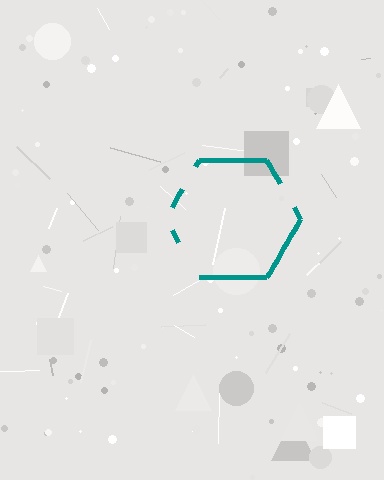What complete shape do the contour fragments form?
The contour fragments form a hexagon.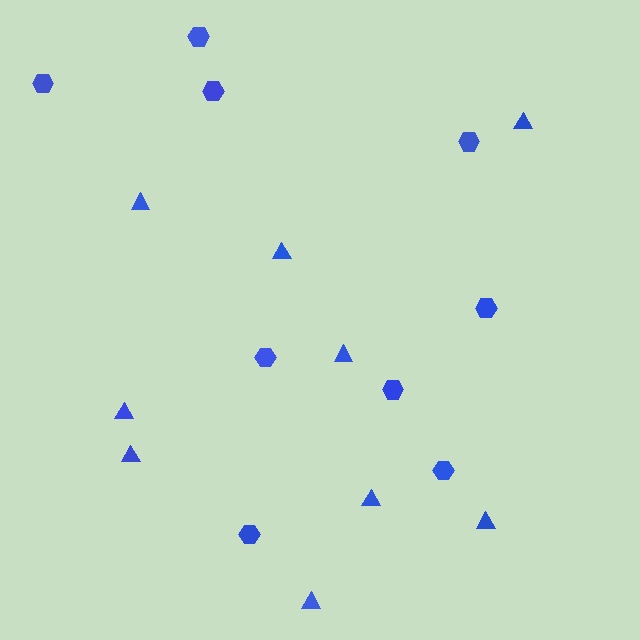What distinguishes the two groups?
There are 2 groups: one group of hexagons (9) and one group of triangles (9).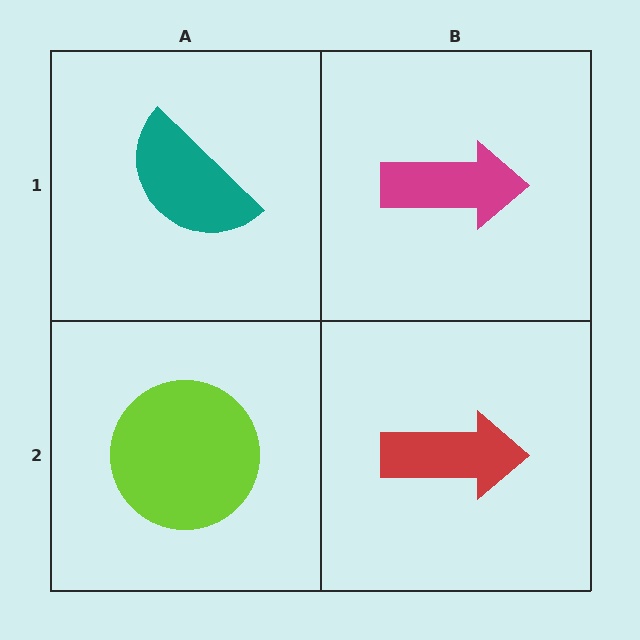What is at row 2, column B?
A red arrow.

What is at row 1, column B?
A magenta arrow.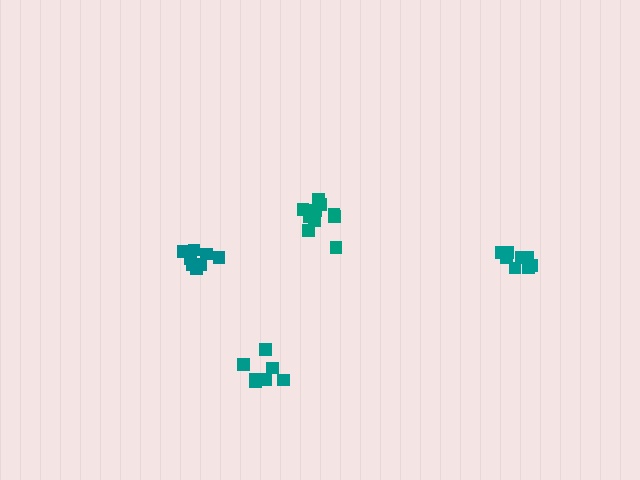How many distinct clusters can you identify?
There are 4 distinct clusters.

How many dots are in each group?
Group 1: 8 dots, Group 2: 11 dots, Group 3: 8 dots, Group 4: 8 dots (35 total).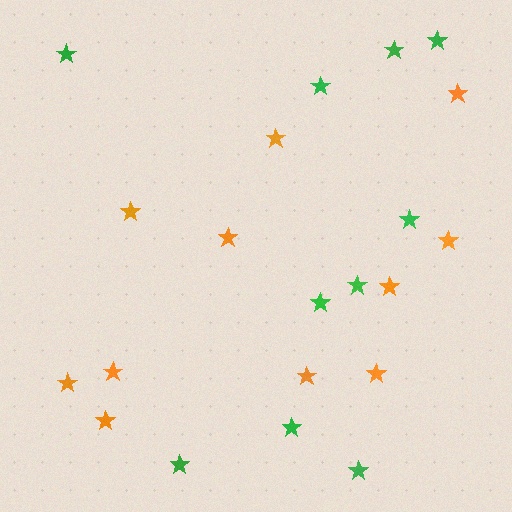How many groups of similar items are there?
There are 2 groups: one group of orange stars (11) and one group of green stars (10).